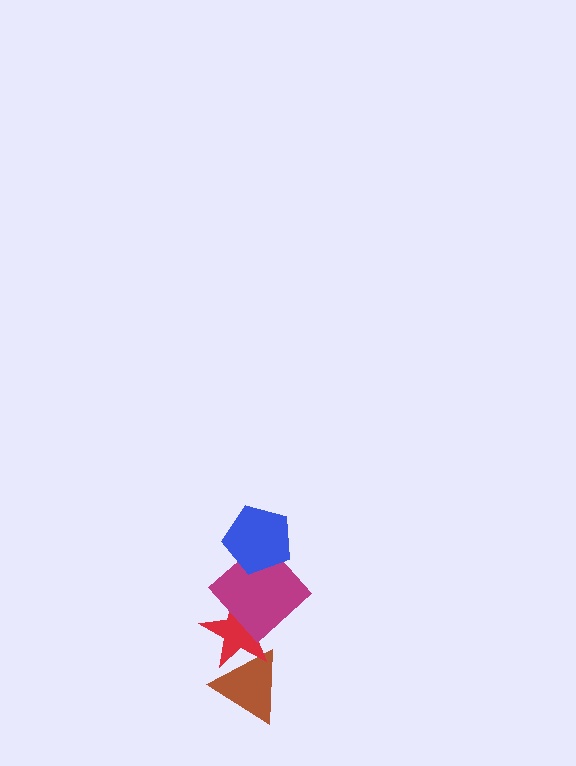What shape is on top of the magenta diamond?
The blue pentagon is on top of the magenta diamond.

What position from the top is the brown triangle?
The brown triangle is 4th from the top.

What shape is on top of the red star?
The magenta diamond is on top of the red star.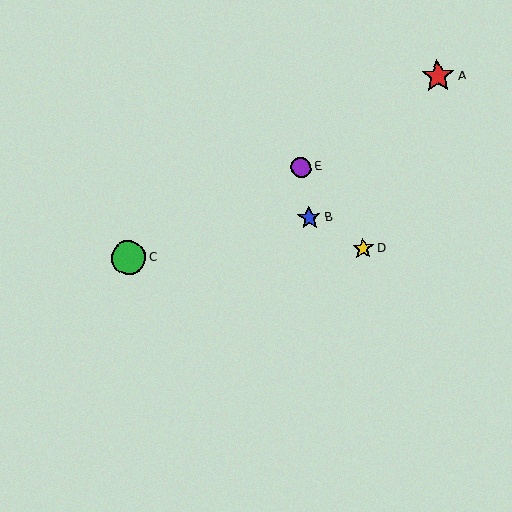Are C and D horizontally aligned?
Yes, both are at y≈258.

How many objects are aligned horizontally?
2 objects (C, D) are aligned horizontally.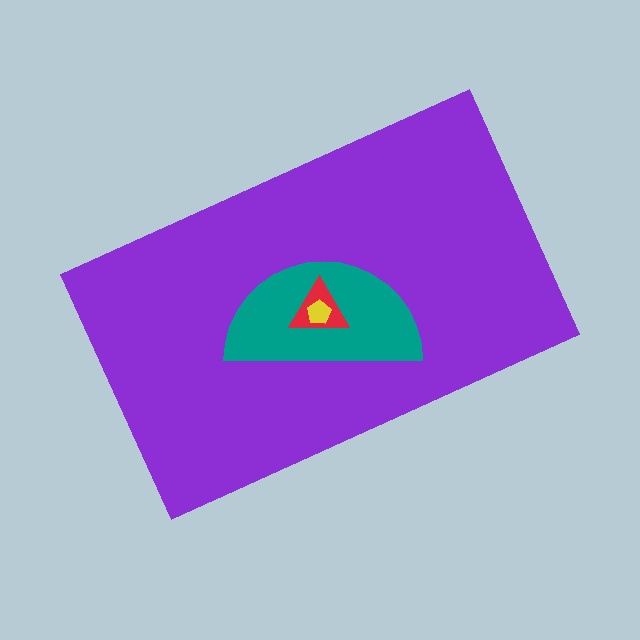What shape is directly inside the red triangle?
The yellow pentagon.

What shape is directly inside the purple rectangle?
The teal semicircle.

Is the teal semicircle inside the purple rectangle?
Yes.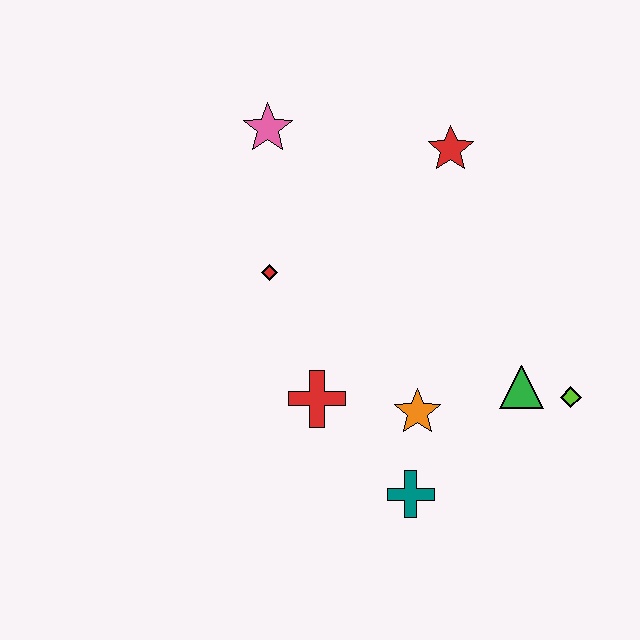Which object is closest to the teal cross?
The orange star is closest to the teal cross.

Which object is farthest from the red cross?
The red star is farthest from the red cross.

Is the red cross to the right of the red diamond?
Yes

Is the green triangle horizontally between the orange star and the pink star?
No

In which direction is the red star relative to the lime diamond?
The red star is above the lime diamond.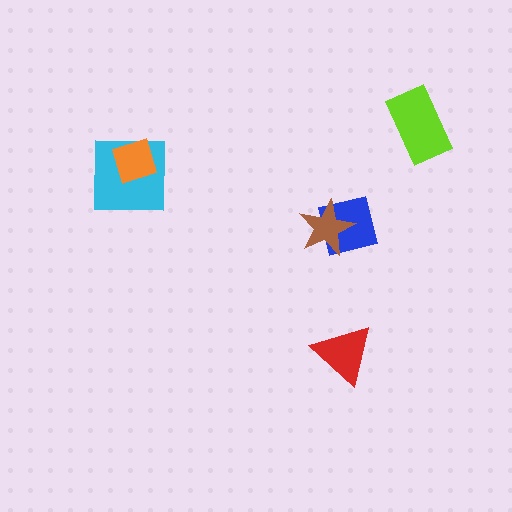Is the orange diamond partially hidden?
No, no other shape covers it.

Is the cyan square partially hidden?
Yes, it is partially covered by another shape.